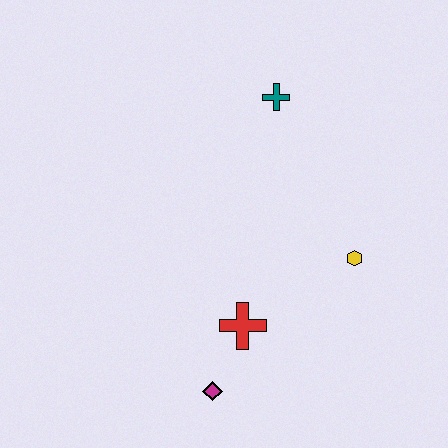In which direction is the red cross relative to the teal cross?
The red cross is below the teal cross.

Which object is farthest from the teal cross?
The magenta diamond is farthest from the teal cross.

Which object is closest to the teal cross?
The yellow hexagon is closest to the teal cross.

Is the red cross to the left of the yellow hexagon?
Yes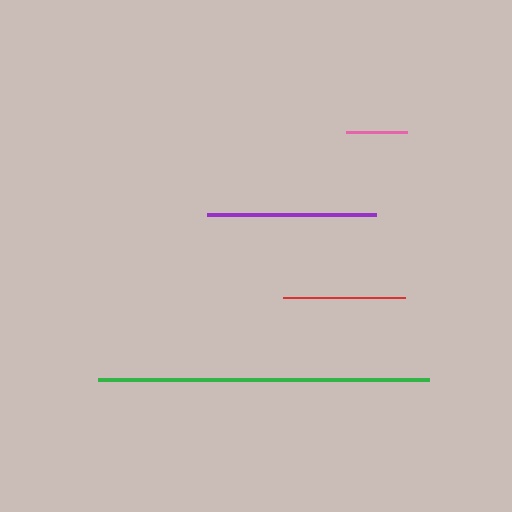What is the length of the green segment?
The green segment is approximately 331 pixels long.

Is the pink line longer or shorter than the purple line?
The purple line is longer than the pink line.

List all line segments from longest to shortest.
From longest to shortest: green, purple, red, pink.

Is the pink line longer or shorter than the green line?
The green line is longer than the pink line.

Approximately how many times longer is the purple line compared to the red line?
The purple line is approximately 1.4 times the length of the red line.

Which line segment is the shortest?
The pink line is the shortest at approximately 61 pixels.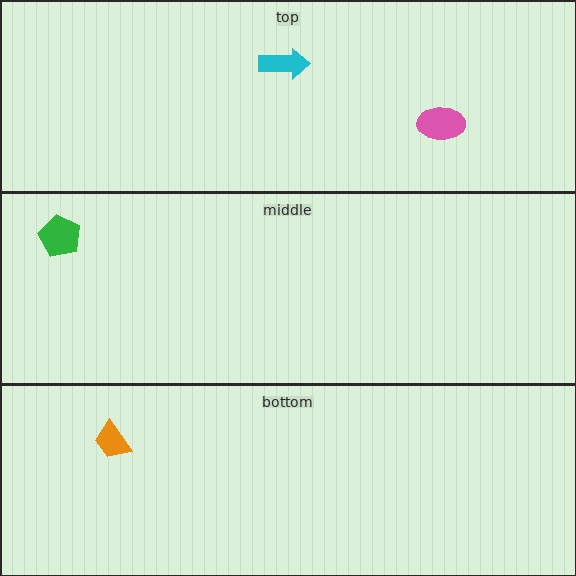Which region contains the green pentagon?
The middle region.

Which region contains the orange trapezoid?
The bottom region.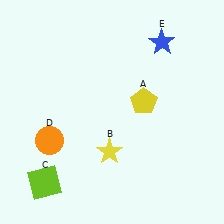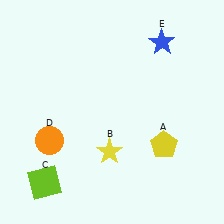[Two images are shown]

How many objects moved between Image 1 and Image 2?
1 object moved between the two images.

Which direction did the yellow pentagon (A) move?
The yellow pentagon (A) moved down.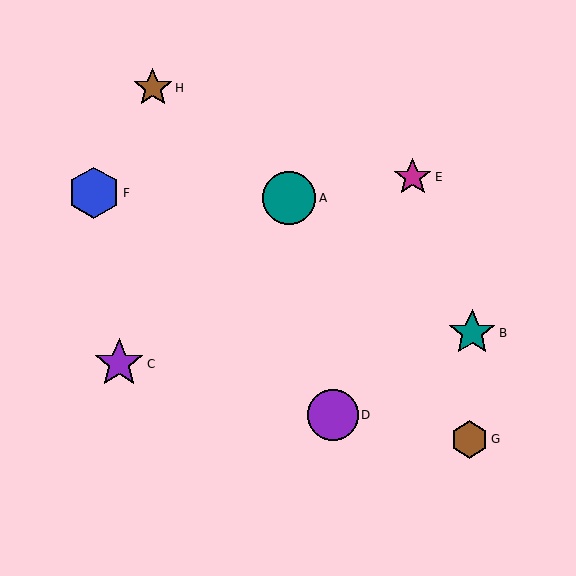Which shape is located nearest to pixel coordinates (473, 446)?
The brown hexagon (labeled G) at (469, 439) is nearest to that location.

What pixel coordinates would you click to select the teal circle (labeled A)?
Click at (289, 198) to select the teal circle A.